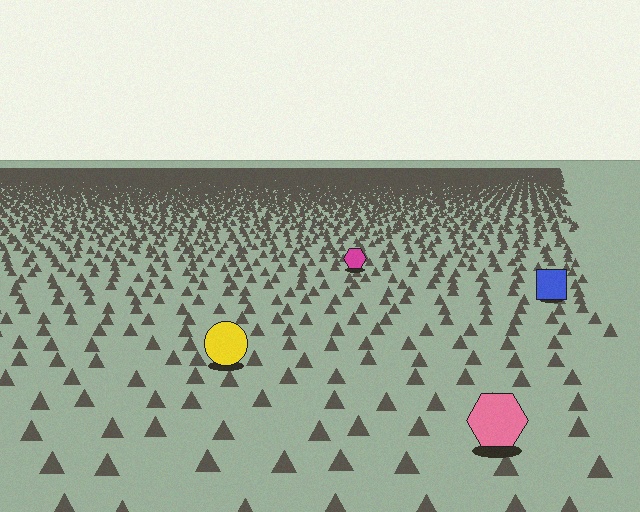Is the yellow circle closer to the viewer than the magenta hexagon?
Yes. The yellow circle is closer — you can tell from the texture gradient: the ground texture is coarser near it.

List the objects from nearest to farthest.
From nearest to farthest: the pink hexagon, the yellow circle, the blue square, the magenta hexagon.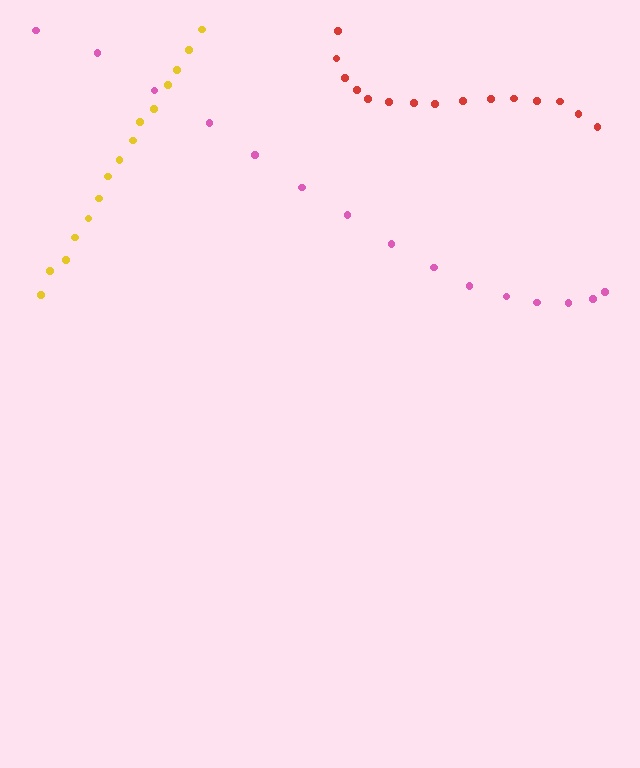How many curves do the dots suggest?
There are 3 distinct paths.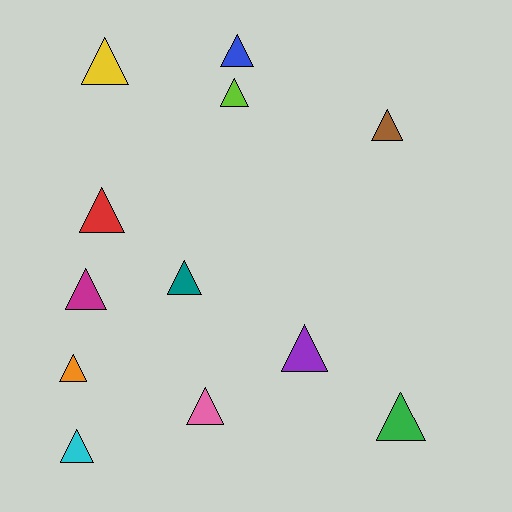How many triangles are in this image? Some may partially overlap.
There are 12 triangles.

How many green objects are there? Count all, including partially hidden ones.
There is 1 green object.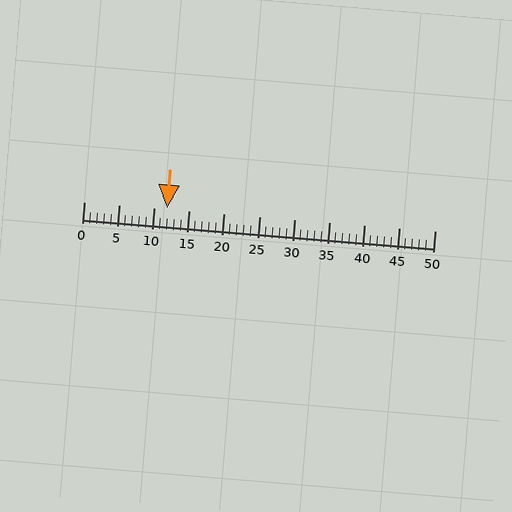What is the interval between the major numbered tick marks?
The major tick marks are spaced 5 units apart.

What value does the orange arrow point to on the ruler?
The orange arrow points to approximately 12.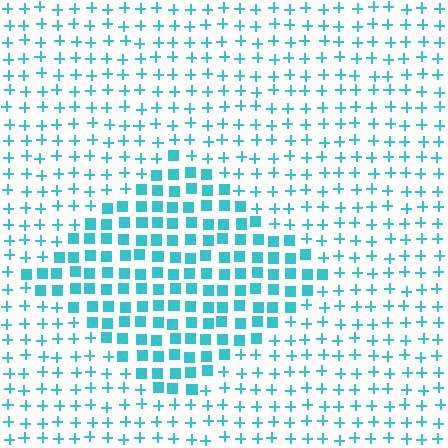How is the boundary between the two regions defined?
The boundary is defined by a change in element shape: squares inside vs. plus signs outside. All elements share the same color and spacing.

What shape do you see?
I see a diamond.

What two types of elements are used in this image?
The image uses squares inside the diamond region and plus signs outside it.